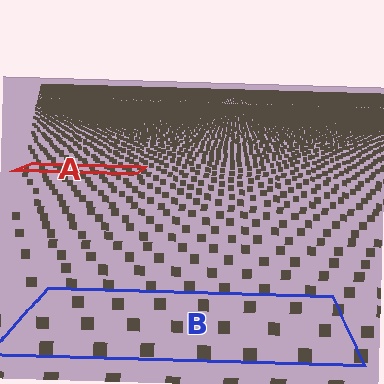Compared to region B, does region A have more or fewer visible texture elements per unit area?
Region A has more texture elements per unit area — they are packed more densely because it is farther away.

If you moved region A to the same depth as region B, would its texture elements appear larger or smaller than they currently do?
They would appear larger. At a closer depth, the same texture elements are projected at a bigger on-screen size.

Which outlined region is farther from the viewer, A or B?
Region A is farther from the viewer — the texture elements inside it appear smaller and more densely packed.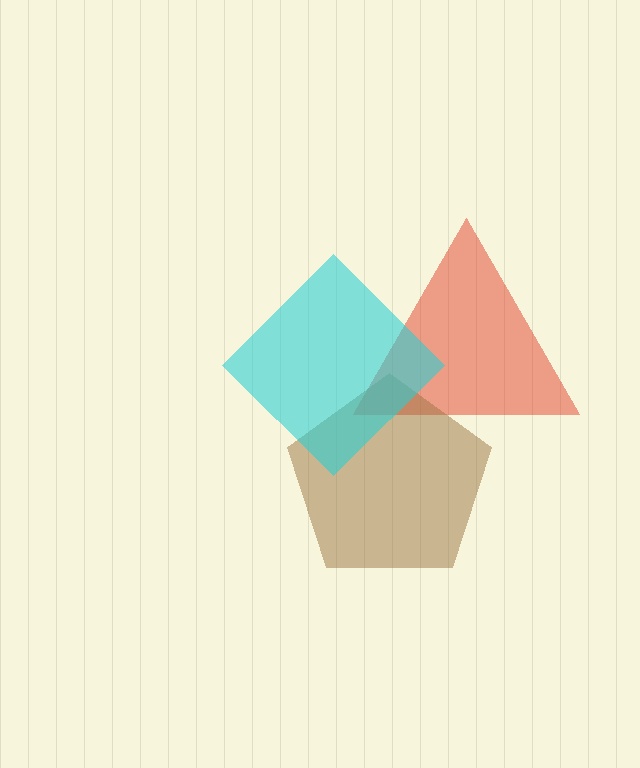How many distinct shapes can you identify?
There are 3 distinct shapes: a red triangle, a brown pentagon, a cyan diamond.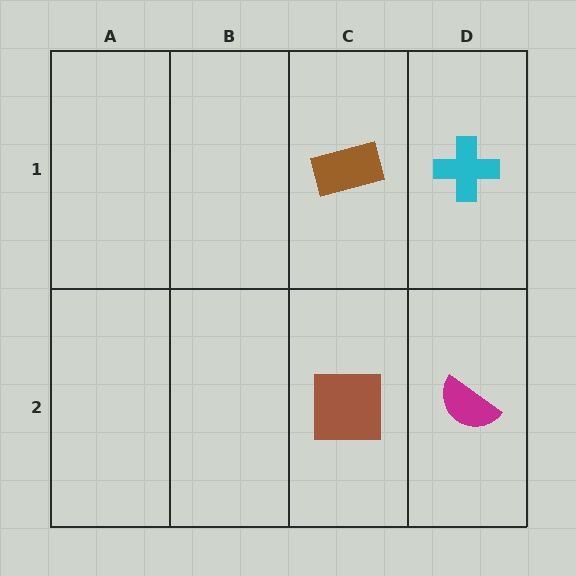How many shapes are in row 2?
2 shapes.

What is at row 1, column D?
A cyan cross.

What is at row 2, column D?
A magenta semicircle.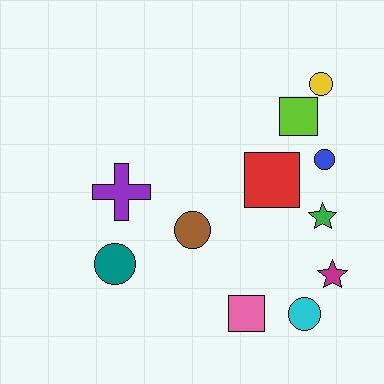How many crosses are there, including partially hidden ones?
There is 1 cross.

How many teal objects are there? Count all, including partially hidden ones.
There is 1 teal object.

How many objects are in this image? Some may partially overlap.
There are 11 objects.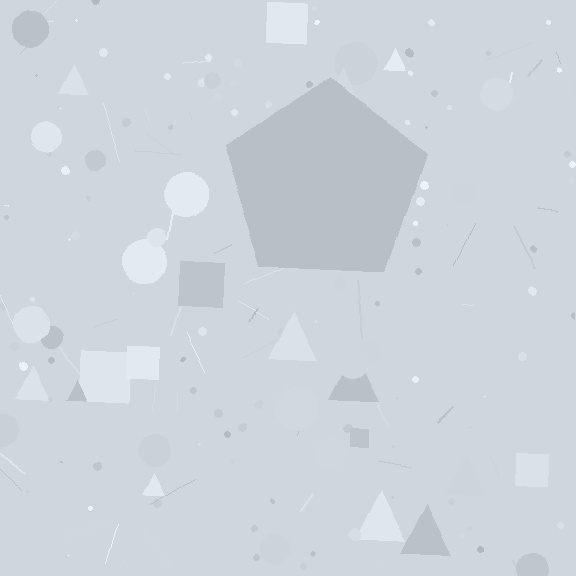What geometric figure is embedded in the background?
A pentagon is embedded in the background.